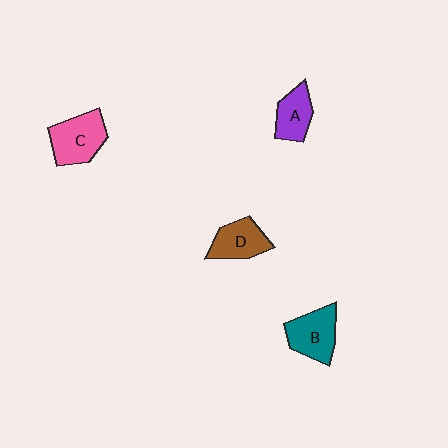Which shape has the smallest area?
Shape A (purple).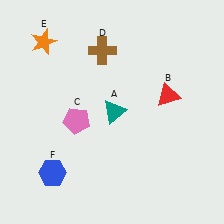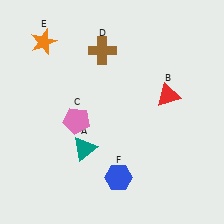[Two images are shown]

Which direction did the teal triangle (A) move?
The teal triangle (A) moved down.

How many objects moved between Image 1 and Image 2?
2 objects moved between the two images.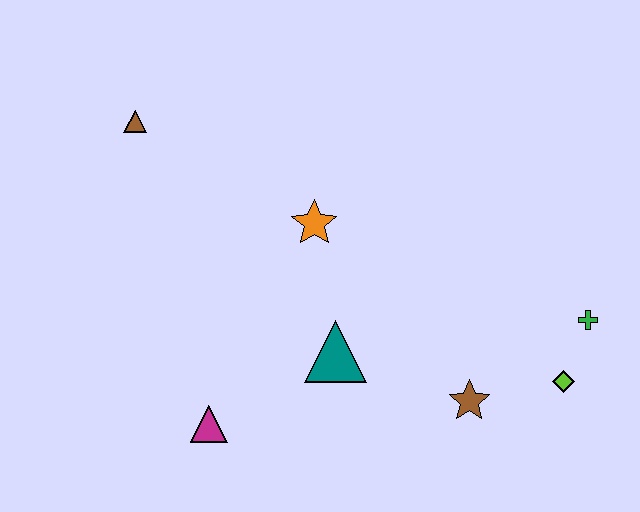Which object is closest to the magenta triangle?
The teal triangle is closest to the magenta triangle.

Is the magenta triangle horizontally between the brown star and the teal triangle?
No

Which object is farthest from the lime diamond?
The brown triangle is farthest from the lime diamond.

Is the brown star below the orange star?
Yes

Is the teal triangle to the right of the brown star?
No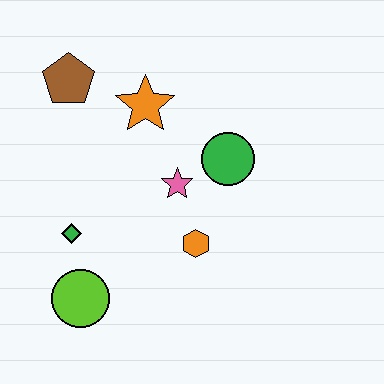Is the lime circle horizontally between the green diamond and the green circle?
Yes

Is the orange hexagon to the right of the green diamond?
Yes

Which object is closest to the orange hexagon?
The pink star is closest to the orange hexagon.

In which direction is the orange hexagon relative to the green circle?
The orange hexagon is below the green circle.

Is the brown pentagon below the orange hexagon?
No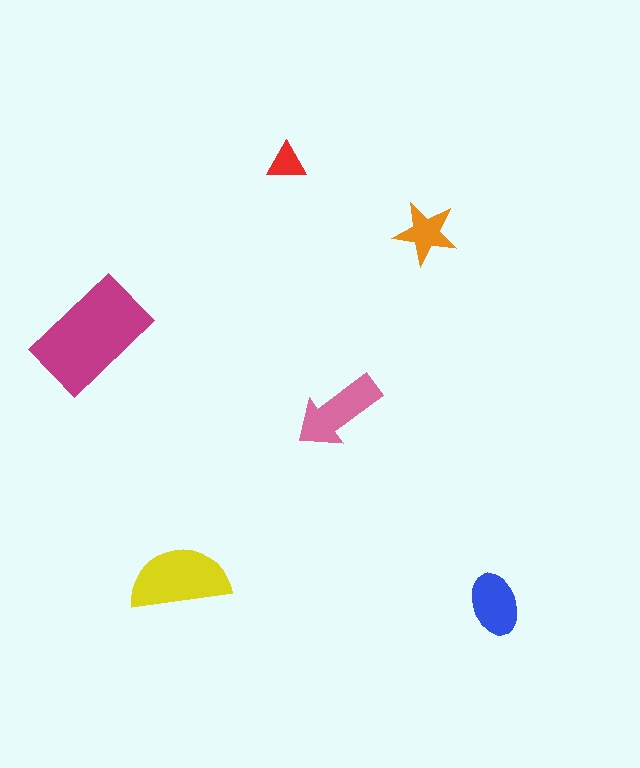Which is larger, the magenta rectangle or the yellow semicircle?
The magenta rectangle.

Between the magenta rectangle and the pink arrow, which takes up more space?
The magenta rectangle.